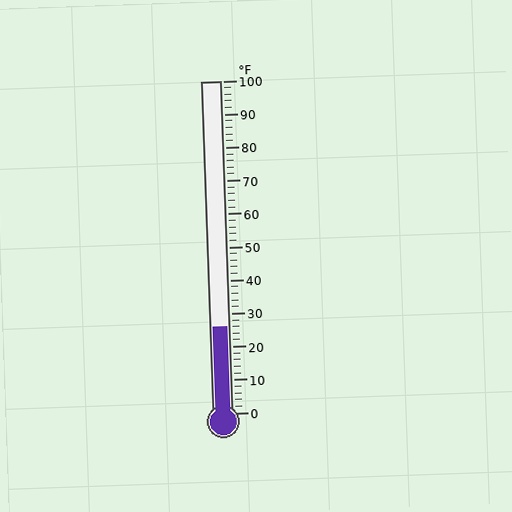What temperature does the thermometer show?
The thermometer shows approximately 26°F.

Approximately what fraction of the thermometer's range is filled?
The thermometer is filled to approximately 25% of its range.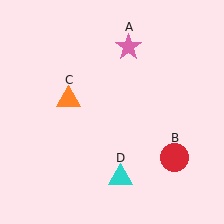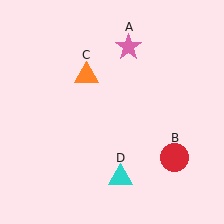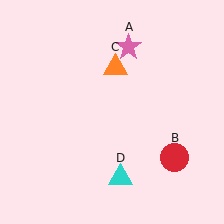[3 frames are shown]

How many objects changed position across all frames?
1 object changed position: orange triangle (object C).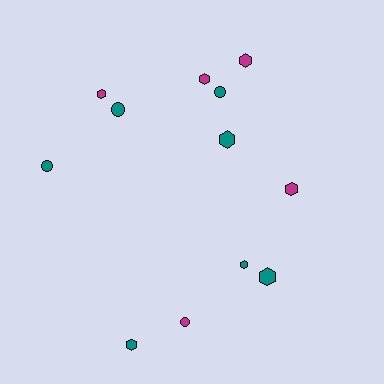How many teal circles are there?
There are 3 teal circles.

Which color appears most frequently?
Teal, with 7 objects.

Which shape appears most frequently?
Hexagon, with 8 objects.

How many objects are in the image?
There are 12 objects.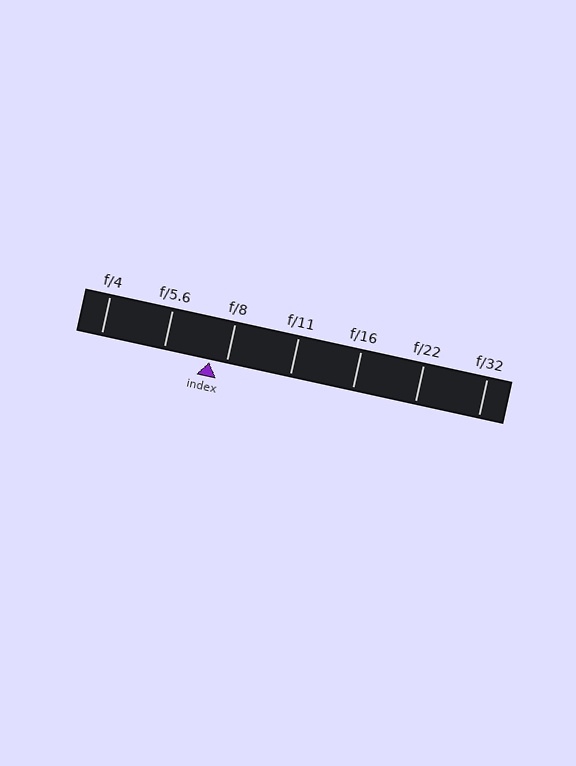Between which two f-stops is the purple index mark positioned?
The index mark is between f/5.6 and f/8.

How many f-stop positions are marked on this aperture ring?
There are 7 f-stop positions marked.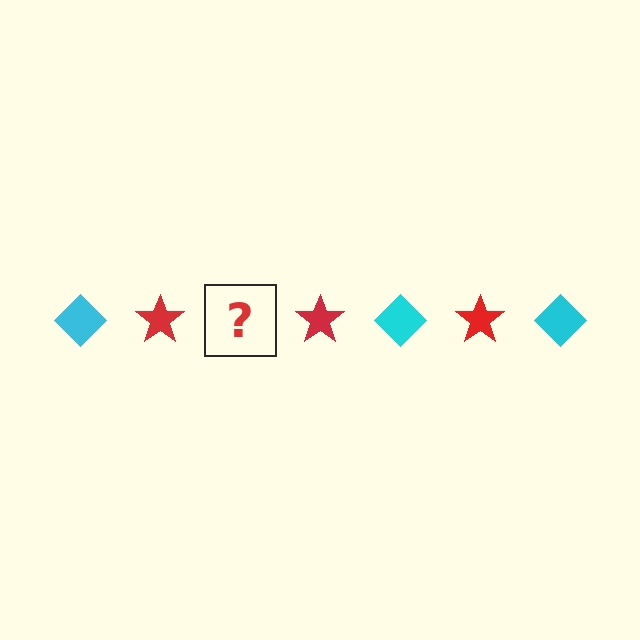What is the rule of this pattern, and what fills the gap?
The rule is that the pattern alternates between cyan diamond and red star. The gap should be filled with a cyan diamond.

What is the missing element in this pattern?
The missing element is a cyan diamond.